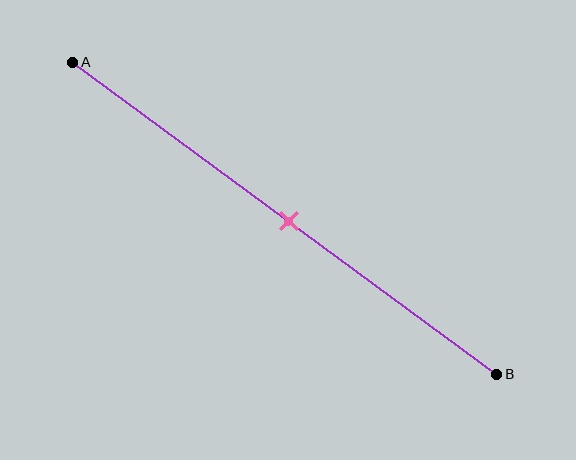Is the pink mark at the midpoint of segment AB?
Yes, the mark is approximately at the midpoint.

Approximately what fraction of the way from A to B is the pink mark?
The pink mark is approximately 50% of the way from A to B.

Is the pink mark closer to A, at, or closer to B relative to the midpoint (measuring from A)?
The pink mark is approximately at the midpoint of segment AB.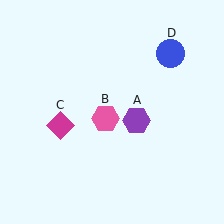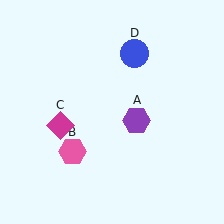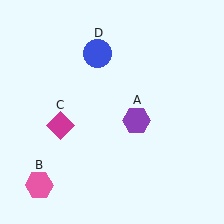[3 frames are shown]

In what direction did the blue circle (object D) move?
The blue circle (object D) moved left.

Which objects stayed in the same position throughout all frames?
Purple hexagon (object A) and magenta diamond (object C) remained stationary.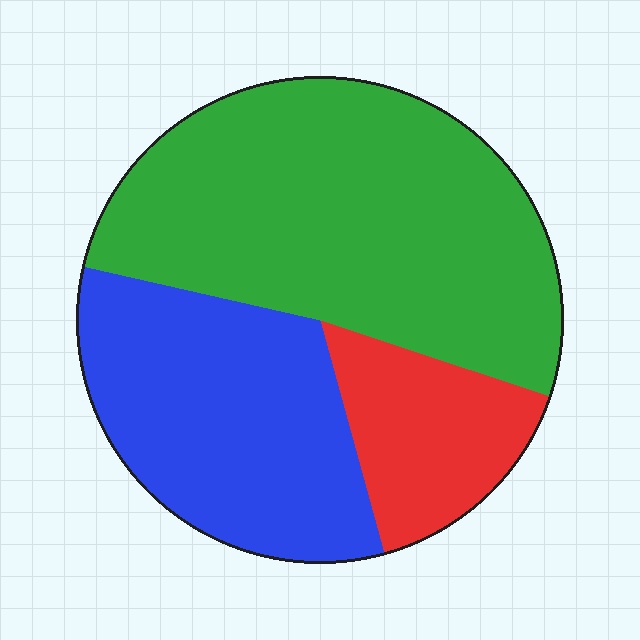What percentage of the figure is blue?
Blue covers roughly 35% of the figure.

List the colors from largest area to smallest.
From largest to smallest: green, blue, red.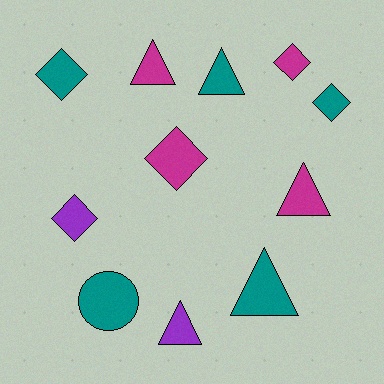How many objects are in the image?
There are 11 objects.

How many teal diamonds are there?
There are 2 teal diamonds.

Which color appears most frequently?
Teal, with 5 objects.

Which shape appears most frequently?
Triangle, with 5 objects.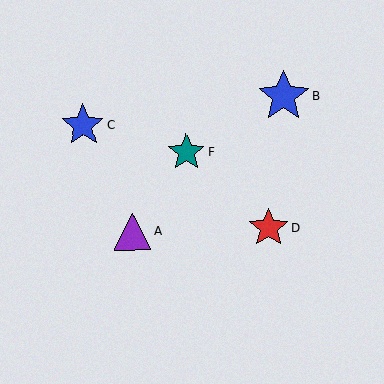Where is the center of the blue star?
The center of the blue star is at (83, 125).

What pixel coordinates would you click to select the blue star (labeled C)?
Click at (83, 125) to select the blue star C.